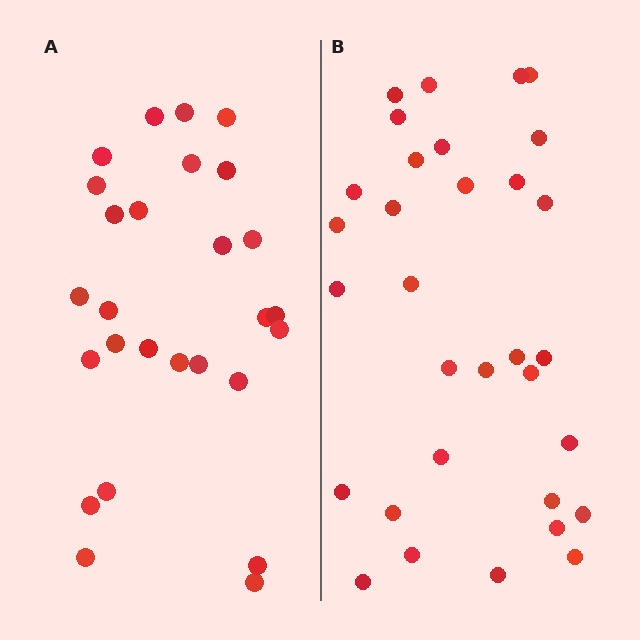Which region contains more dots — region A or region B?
Region B (the right region) has more dots.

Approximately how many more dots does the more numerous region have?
Region B has about 5 more dots than region A.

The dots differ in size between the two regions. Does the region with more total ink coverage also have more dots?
No. Region A has more total ink coverage because its dots are larger, but region B actually contains more individual dots. Total area can be misleading — the number of items is what matters here.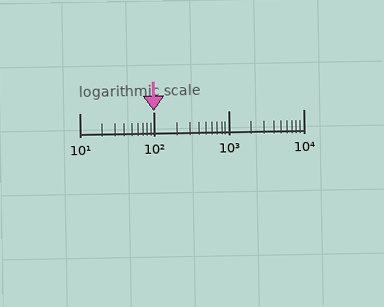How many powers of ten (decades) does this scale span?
The scale spans 3 decades, from 10 to 10000.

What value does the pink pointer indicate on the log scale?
The pointer indicates approximately 100.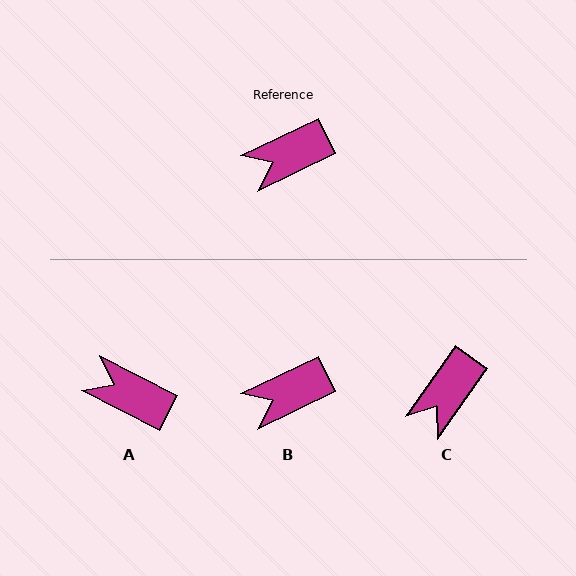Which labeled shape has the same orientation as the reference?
B.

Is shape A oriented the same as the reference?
No, it is off by about 52 degrees.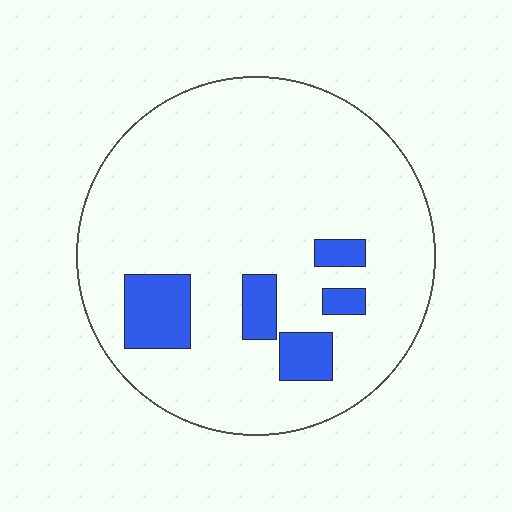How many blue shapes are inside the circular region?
5.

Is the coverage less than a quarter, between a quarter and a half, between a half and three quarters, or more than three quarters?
Less than a quarter.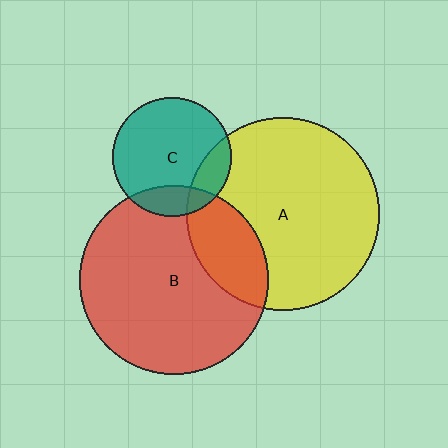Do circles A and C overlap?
Yes.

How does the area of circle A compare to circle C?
Approximately 2.6 times.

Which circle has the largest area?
Circle A (yellow).